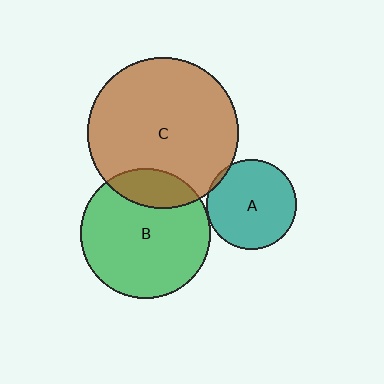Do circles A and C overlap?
Yes.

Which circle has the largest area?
Circle C (brown).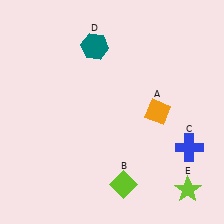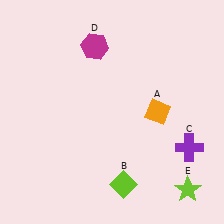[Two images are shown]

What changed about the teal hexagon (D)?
In Image 1, D is teal. In Image 2, it changed to magenta.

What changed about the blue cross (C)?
In Image 1, C is blue. In Image 2, it changed to purple.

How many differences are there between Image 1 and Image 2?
There are 2 differences between the two images.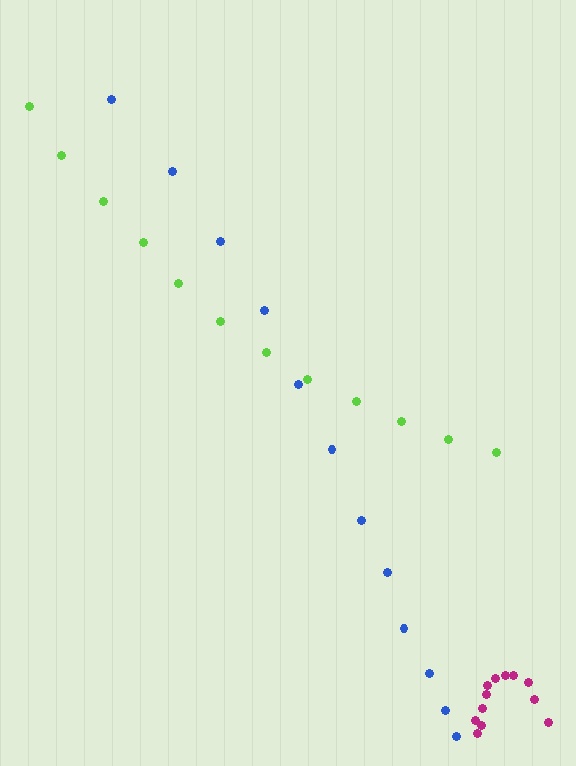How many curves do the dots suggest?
There are 3 distinct paths.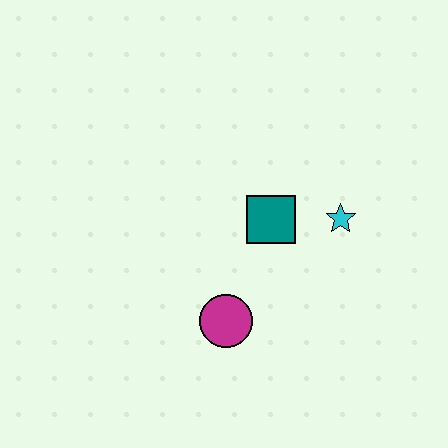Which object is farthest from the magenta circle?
The cyan star is farthest from the magenta circle.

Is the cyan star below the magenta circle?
No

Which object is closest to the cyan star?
The teal square is closest to the cyan star.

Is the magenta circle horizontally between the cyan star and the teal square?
No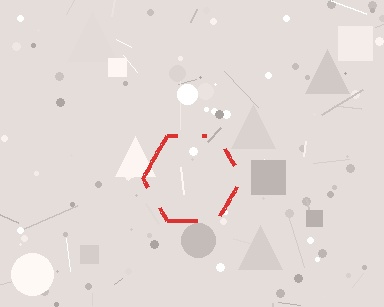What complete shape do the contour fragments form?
The contour fragments form a hexagon.